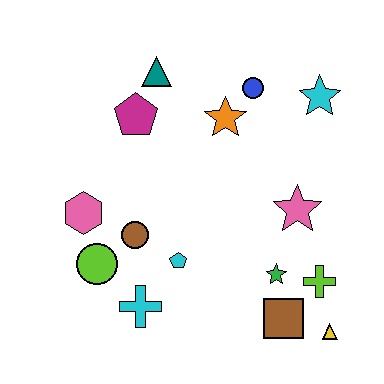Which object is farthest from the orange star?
The yellow triangle is farthest from the orange star.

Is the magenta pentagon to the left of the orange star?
Yes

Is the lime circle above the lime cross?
Yes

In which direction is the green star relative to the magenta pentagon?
The green star is below the magenta pentagon.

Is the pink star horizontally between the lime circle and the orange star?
No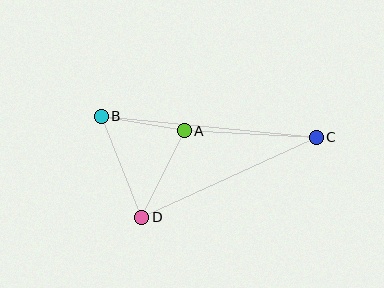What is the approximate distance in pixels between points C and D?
The distance between C and D is approximately 192 pixels.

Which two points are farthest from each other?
Points B and C are farthest from each other.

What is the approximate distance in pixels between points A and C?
The distance between A and C is approximately 132 pixels.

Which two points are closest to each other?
Points A and B are closest to each other.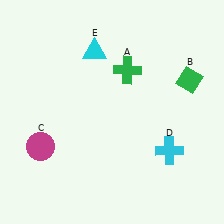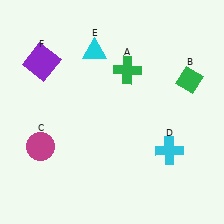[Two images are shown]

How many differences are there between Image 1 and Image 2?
There is 1 difference between the two images.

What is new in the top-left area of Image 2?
A purple square (F) was added in the top-left area of Image 2.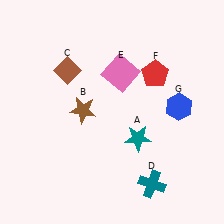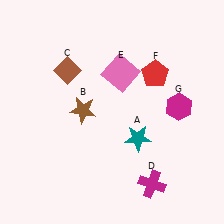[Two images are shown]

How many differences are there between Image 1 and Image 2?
There are 2 differences between the two images.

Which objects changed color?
D changed from teal to magenta. G changed from blue to magenta.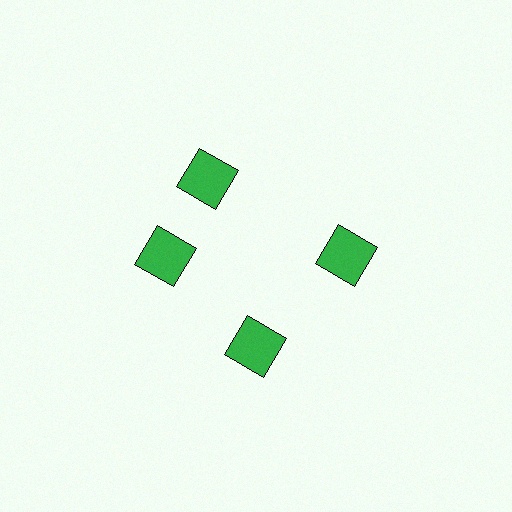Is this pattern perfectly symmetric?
No. The 4 green squares are arranged in a ring, but one element near the 12 o'clock position is rotated out of alignment along the ring, breaking the 4-fold rotational symmetry.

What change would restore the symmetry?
The symmetry would be restored by rotating it back into even spacing with its neighbors so that all 4 squares sit at equal angles and equal distance from the center.